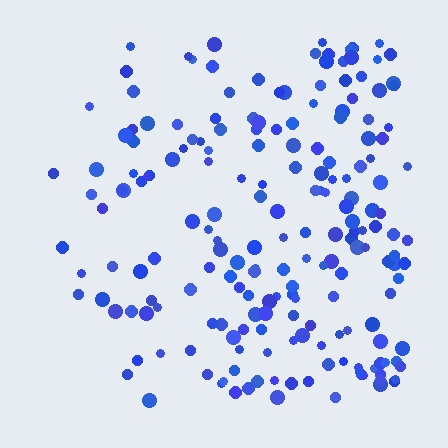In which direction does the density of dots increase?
From left to right, with the right side densest.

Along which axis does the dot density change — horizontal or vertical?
Horizontal.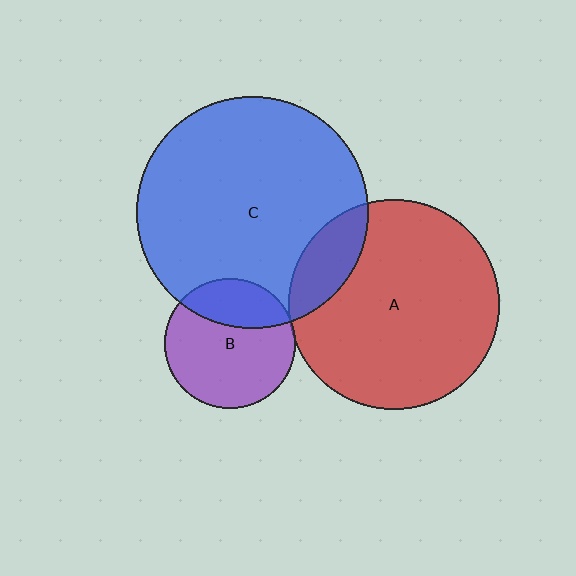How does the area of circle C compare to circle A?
Approximately 1.2 times.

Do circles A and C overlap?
Yes.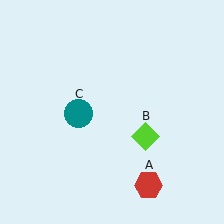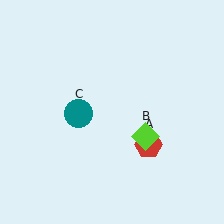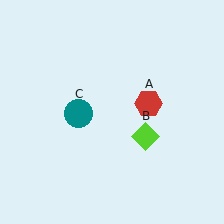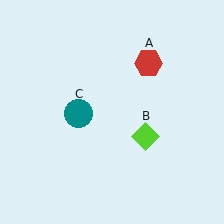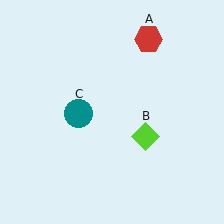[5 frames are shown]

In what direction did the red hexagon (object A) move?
The red hexagon (object A) moved up.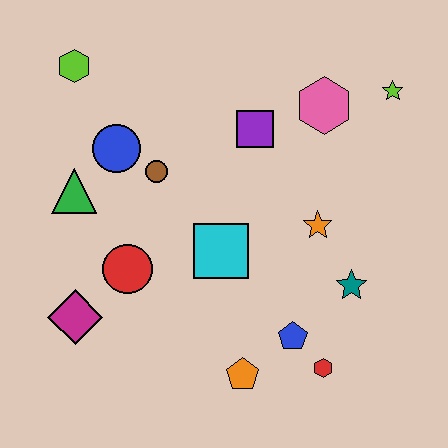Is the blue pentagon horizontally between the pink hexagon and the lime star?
No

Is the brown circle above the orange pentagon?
Yes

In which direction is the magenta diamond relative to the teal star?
The magenta diamond is to the left of the teal star.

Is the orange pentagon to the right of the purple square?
No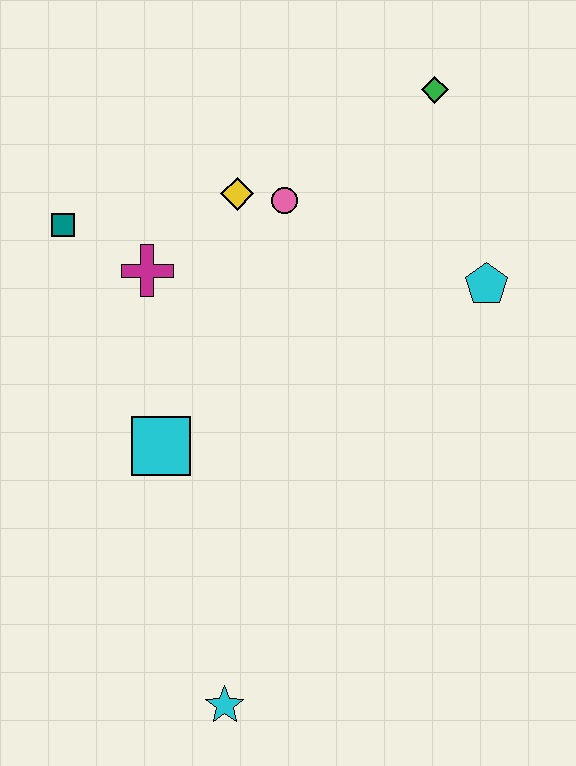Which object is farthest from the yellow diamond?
The cyan star is farthest from the yellow diamond.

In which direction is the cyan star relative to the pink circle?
The cyan star is below the pink circle.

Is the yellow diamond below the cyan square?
No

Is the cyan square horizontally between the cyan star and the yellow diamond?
No